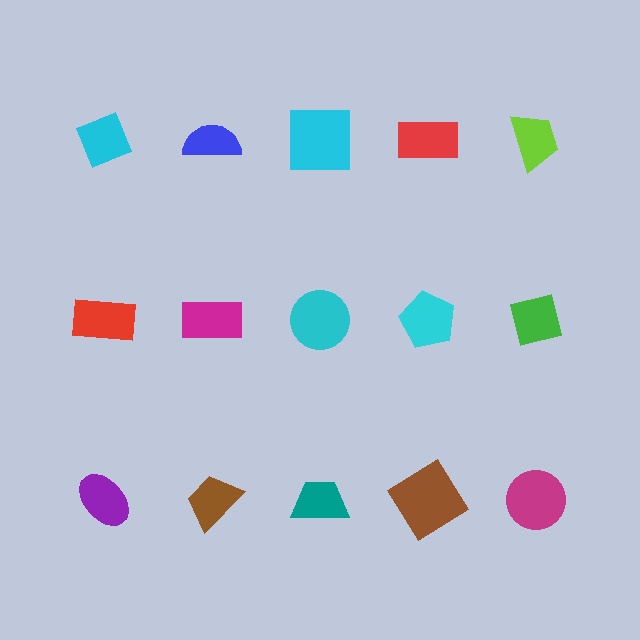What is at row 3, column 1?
A purple ellipse.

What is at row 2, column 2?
A magenta rectangle.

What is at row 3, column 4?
A brown diamond.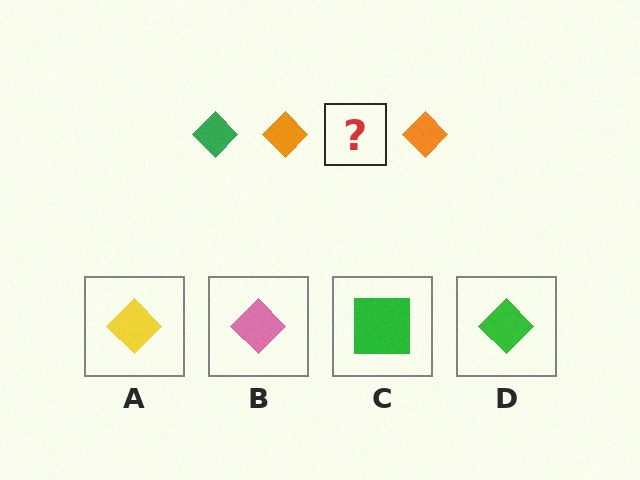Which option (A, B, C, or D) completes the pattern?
D.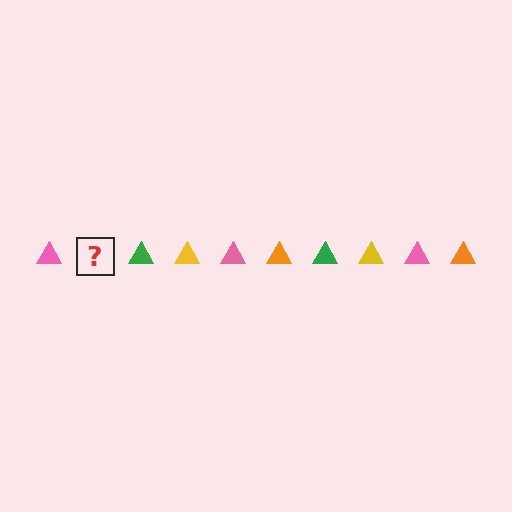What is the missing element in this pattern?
The missing element is an orange triangle.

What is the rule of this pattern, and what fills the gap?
The rule is that the pattern cycles through pink, orange, green, yellow triangles. The gap should be filled with an orange triangle.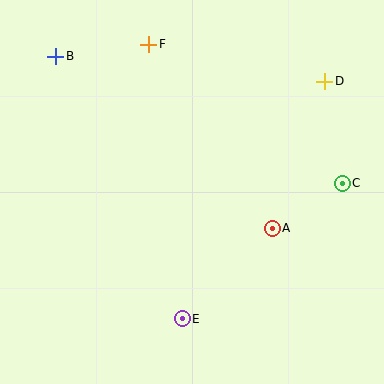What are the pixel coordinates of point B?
Point B is at (56, 56).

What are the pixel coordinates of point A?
Point A is at (272, 229).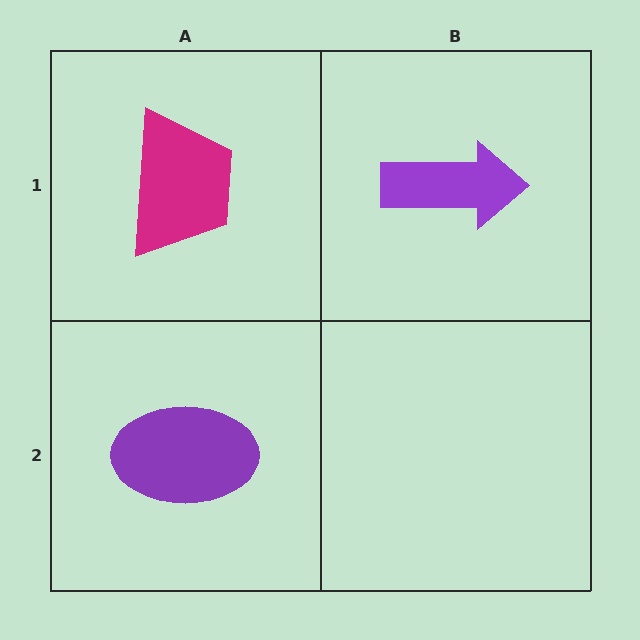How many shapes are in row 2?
1 shape.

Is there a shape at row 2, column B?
No, that cell is empty.